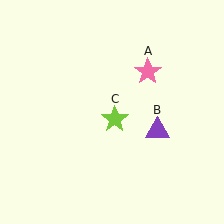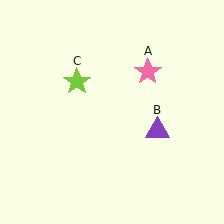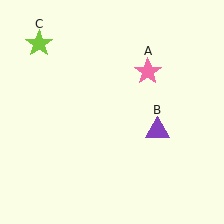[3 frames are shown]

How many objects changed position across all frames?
1 object changed position: lime star (object C).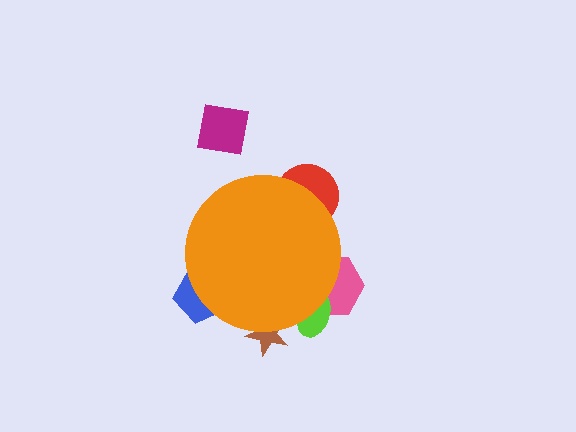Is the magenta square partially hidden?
No, the magenta square is fully visible.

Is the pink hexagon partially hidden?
Yes, the pink hexagon is partially hidden behind the orange circle.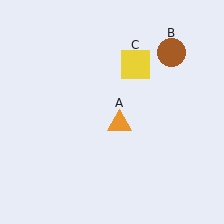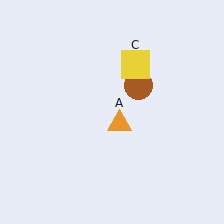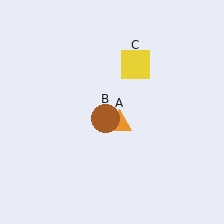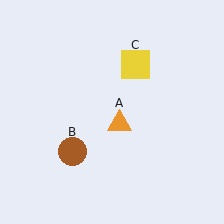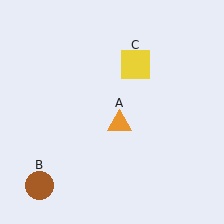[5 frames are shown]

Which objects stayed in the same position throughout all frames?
Orange triangle (object A) and yellow square (object C) remained stationary.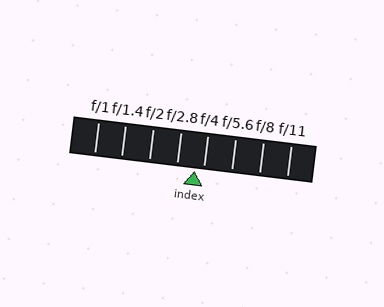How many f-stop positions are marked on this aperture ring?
There are 8 f-stop positions marked.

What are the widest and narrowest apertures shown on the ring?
The widest aperture shown is f/1 and the narrowest is f/11.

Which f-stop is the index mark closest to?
The index mark is closest to f/4.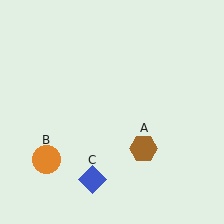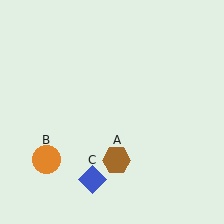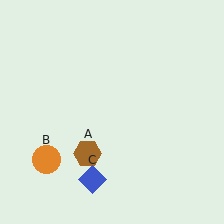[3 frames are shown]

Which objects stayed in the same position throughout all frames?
Orange circle (object B) and blue diamond (object C) remained stationary.